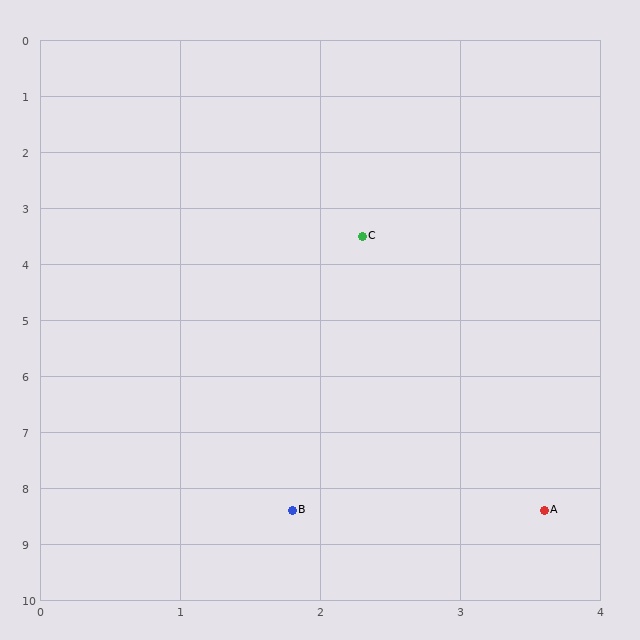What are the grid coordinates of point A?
Point A is at approximately (3.6, 8.4).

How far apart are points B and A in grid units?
Points B and A are about 1.8 grid units apart.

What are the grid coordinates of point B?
Point B is at approximately (1.8, 8.4).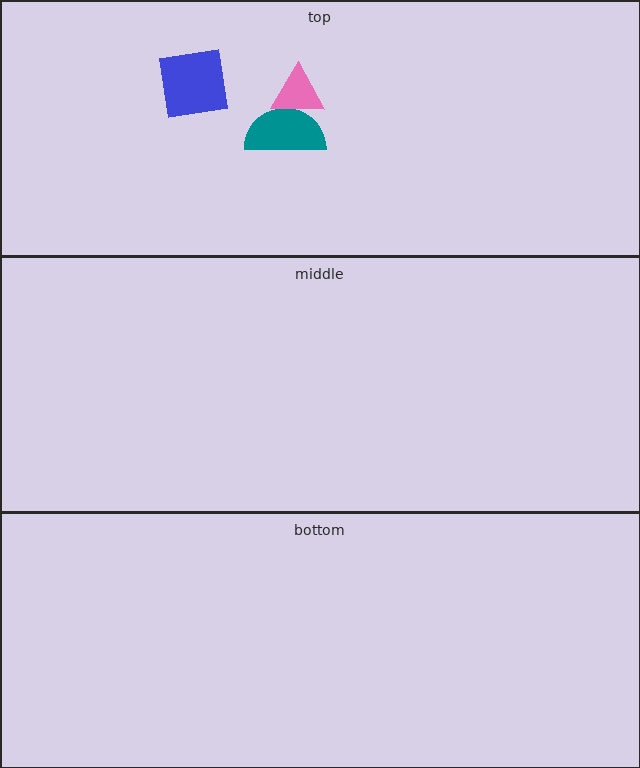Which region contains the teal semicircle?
The top region.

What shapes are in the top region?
The teal semicircle, the pink triangle, the blue square.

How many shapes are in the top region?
3.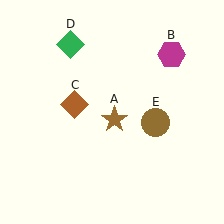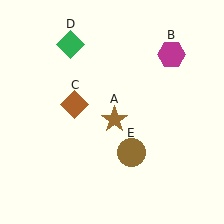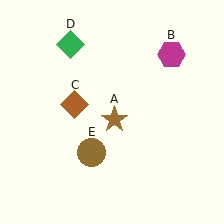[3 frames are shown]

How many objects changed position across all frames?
1 object changed position: brown circle (object E).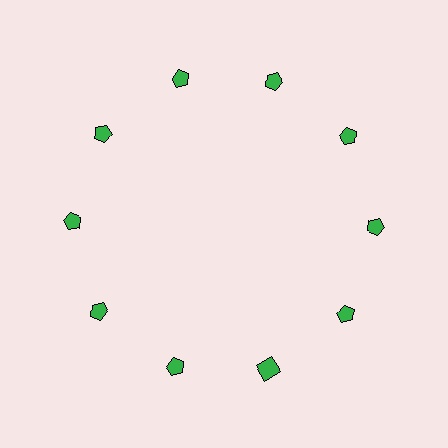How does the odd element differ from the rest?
It has a different shape: square instead of pentagon.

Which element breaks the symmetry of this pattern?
The green square at roughly the 5 o'clock position breaks the symmetry. All other shapes are green pentagons.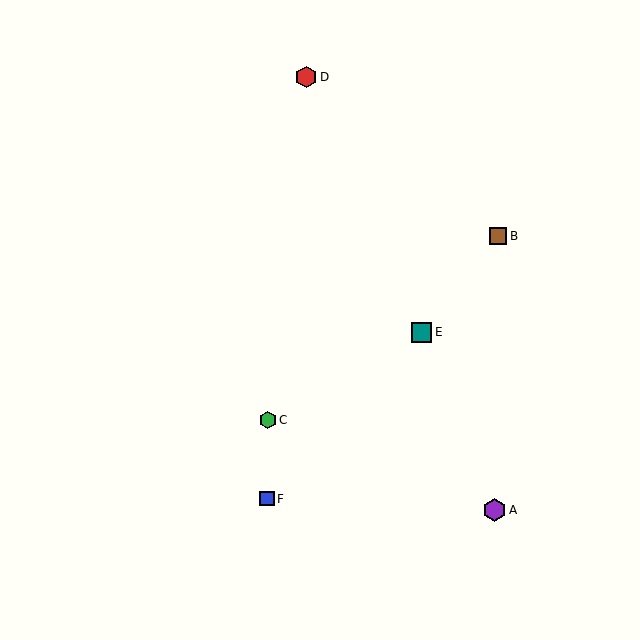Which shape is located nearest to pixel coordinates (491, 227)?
The brown square (labeled B) at (498, 236) is nearest to that location.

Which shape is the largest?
The purple hexagon (labeled A) is the largest.